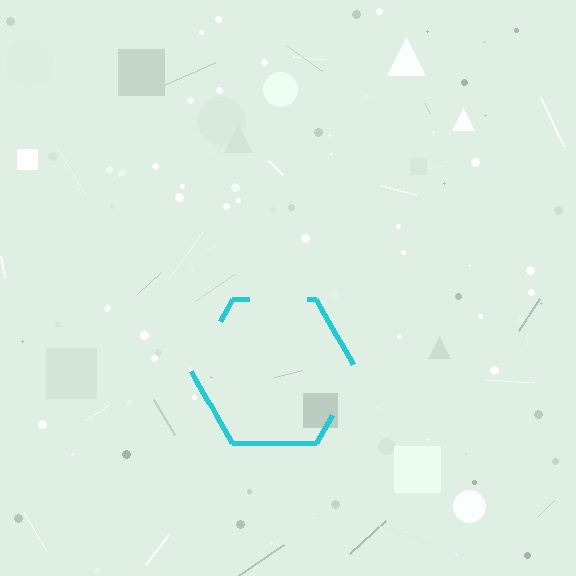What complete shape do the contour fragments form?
The contour fragments form a hexagon.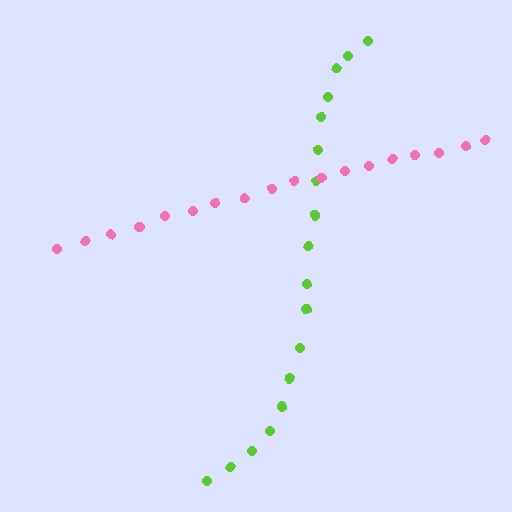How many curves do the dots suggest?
There are 2 distinct paths.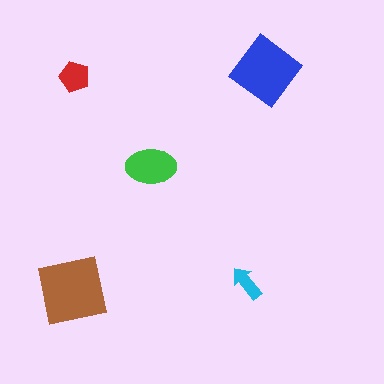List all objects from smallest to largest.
The cyan arrow, the red pentagon, the green ellipse, the blue diamond, the brown square.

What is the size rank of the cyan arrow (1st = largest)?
5th.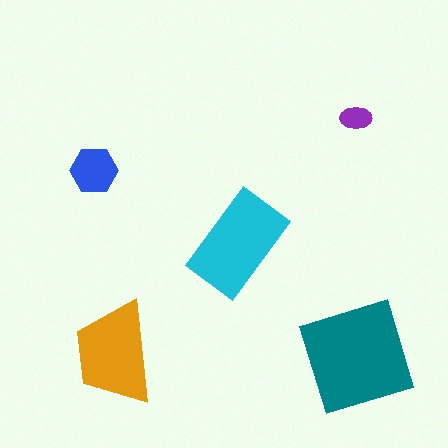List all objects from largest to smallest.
The teal diamond, the cyan rectangle, the orange trapezoid, the blue hexagon, the purple ellipse.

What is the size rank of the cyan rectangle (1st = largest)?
2nd.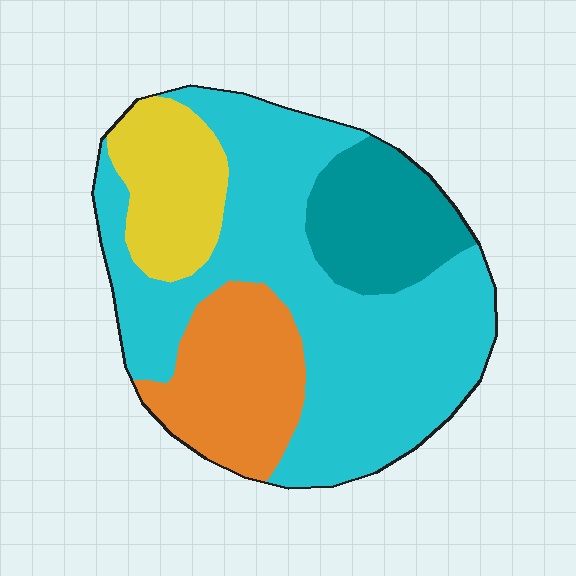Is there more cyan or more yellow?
Cyan.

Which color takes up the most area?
Cyan, at roughly 55%.